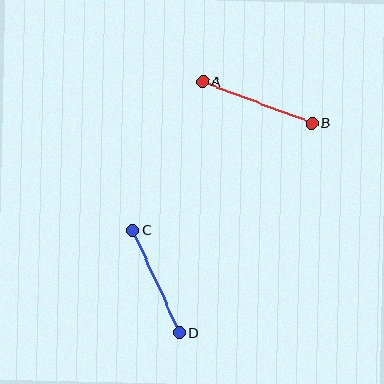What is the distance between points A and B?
The distance is approximately 117 pixels.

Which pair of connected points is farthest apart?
Points A and B are farthest apart.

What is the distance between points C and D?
The distance is approximately 112 pixels.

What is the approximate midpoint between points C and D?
The midpoint is at approximately (156, 281) pixels.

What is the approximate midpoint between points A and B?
The midpoint is at approximately (257, 102) pixels.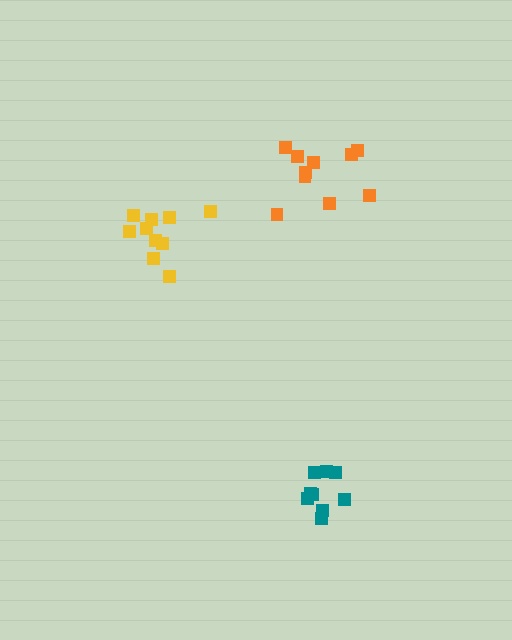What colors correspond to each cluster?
The clusters are colored: yellow, teal, orange.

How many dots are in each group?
Group 1: 10 dots, Group 2: 9 dots, Group 3: 10 dots (29 total).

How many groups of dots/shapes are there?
There are 3 groups.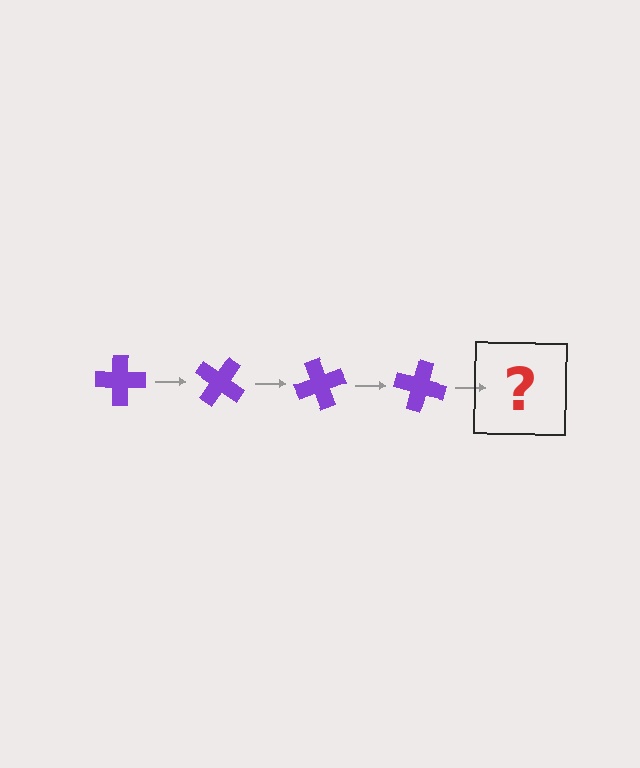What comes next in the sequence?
The next element should be a purple cross rotated 140 degrees.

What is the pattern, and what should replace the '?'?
The pattern is that the cross rotates 35 degrees each step. The '?' should be a purple cross rotated 140 degrees.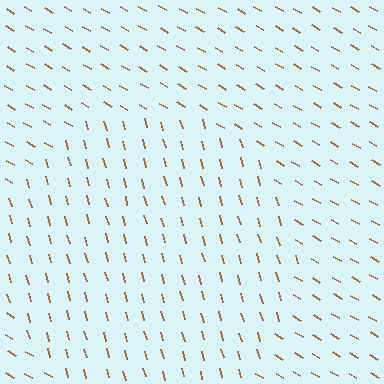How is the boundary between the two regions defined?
The boundary is defined purely by a change in line orientation (approximately 45 degrees difference). All lines are the same color and thickness.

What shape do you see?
I see a circle.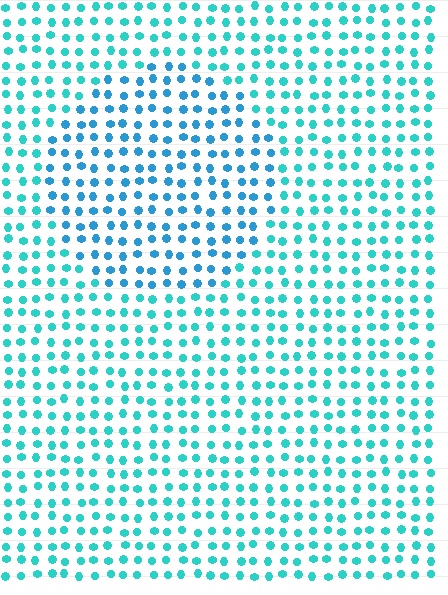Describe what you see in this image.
The image is filled with small cyan elements in a uniform arrangement. A circle-shaped region is visible where the elements are tinted to a slightly different hue, forming a subtle color boundary.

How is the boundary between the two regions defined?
The boundary is defined purely by a slight shift in hue (about 25 degrees). Spacing, size, and orientation are identical on both sides.